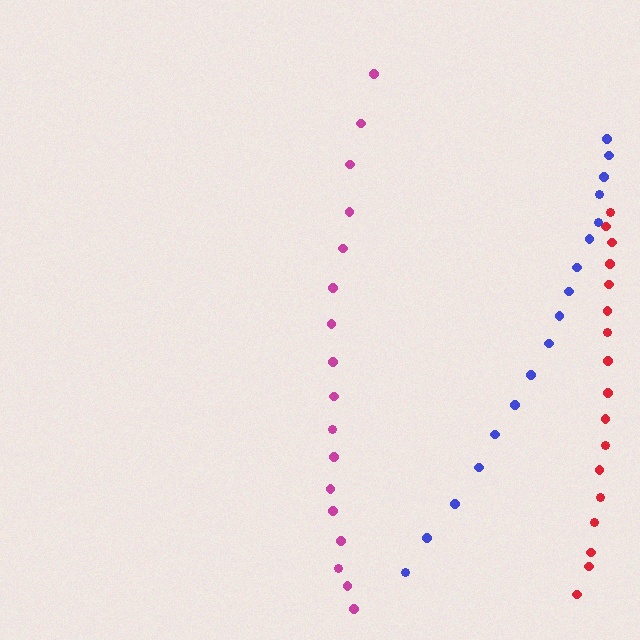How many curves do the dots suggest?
There are 3 distinct paths.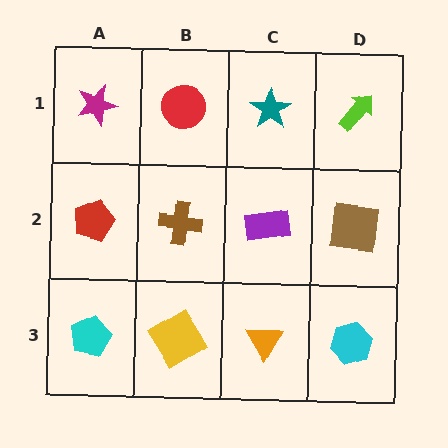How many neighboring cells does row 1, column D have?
2.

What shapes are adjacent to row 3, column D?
A brown square (row 2, column D), an orange triangle (row 3, column C).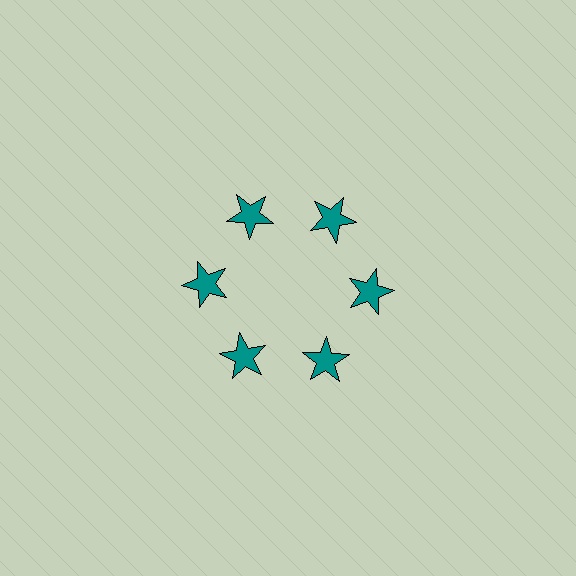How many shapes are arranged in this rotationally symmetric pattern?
There are 6 shapes, arranged in 6 groups of 1.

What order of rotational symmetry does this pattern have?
This pattern has 6-fold rotational symmetry.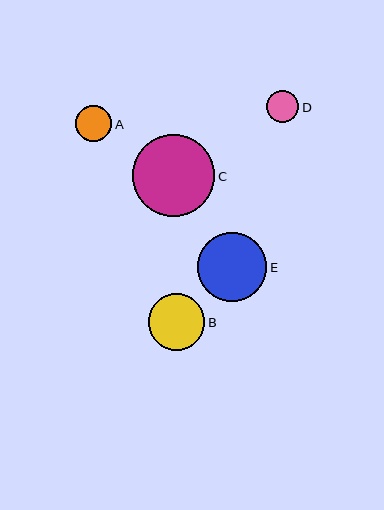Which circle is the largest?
Circle C is the largest with a size of approximately 82 pixels.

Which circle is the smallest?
Circle D is the smallest with a size of approximately 32 pixels.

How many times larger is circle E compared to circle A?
Circle E is approximately 1.9 times the size of circle A.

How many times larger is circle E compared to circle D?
Circle E is approximately 2.1 times the size of circle D.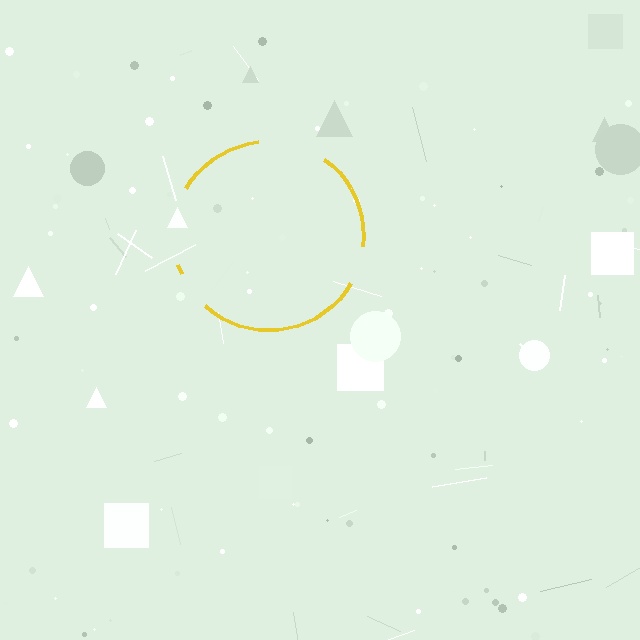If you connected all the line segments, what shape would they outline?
They would outline a circle.